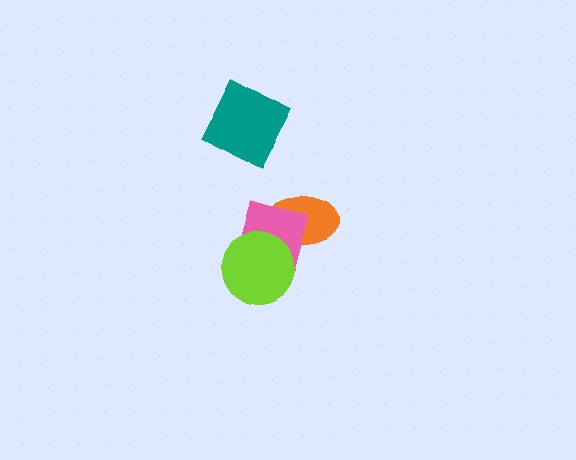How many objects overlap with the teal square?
0 objects overlap with the teal square.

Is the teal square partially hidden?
No, no other shape covers it.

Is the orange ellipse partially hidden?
Yes, it is partially covered by another shape.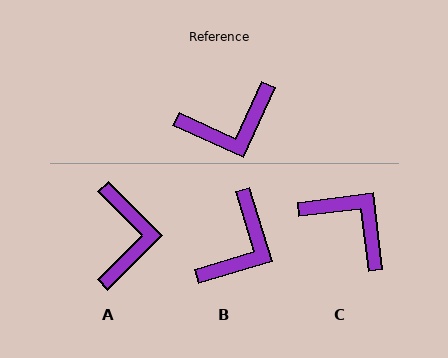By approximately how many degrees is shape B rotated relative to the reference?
Approximately 41 degrees counter-clockwise.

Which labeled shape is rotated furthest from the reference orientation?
C, about 122 degrees away.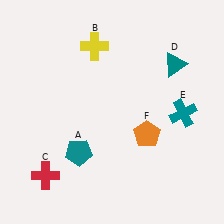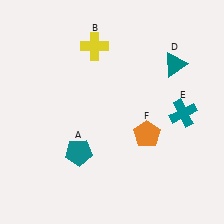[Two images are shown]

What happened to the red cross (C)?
The red cross (C) was removed in Image 2. It was in the bottom-left area of Image 1.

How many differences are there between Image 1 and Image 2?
There is 1 difference between the two images.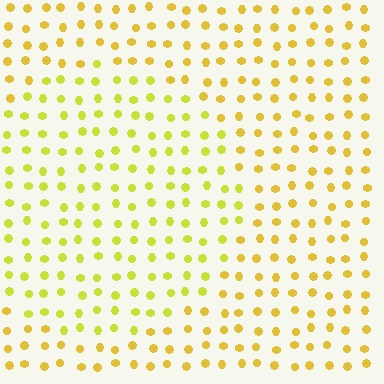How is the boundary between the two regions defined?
The boundary is defined purely by a slight shift in hue (about 21 degrees). Spacing, size, and orientation are identical on both sides.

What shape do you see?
I see a circle.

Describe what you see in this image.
The image is filled with small yellow elements in a uniform arrangement. A circle-shaped region is visible where the elements are tinted to a slightly different hue, forming a subtle color boundary.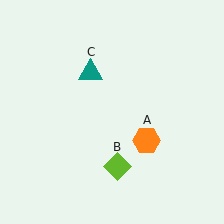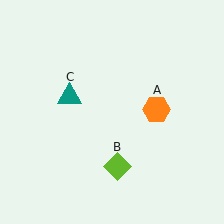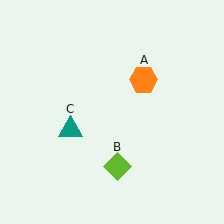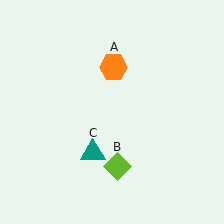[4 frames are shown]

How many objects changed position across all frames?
2 objects changed position: orange hexagon (object A), teal triangle (object C).